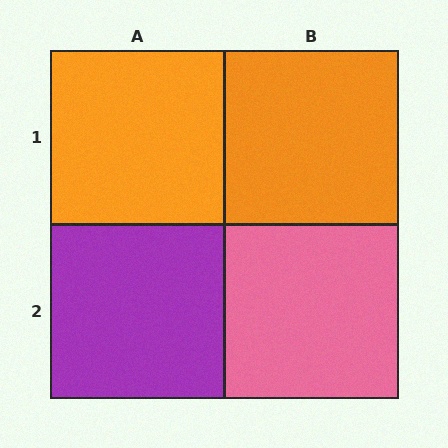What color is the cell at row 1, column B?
Orange.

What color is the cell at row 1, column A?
Orange.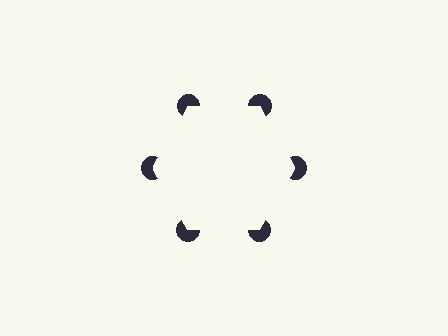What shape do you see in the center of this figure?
An illusory hexagon — its edges are inferred from the aligned wedge cuts in the pac-man discs, not physically drawn.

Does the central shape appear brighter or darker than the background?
It typically appears slightly brighter than the background, even though no actual brightness change is drawn.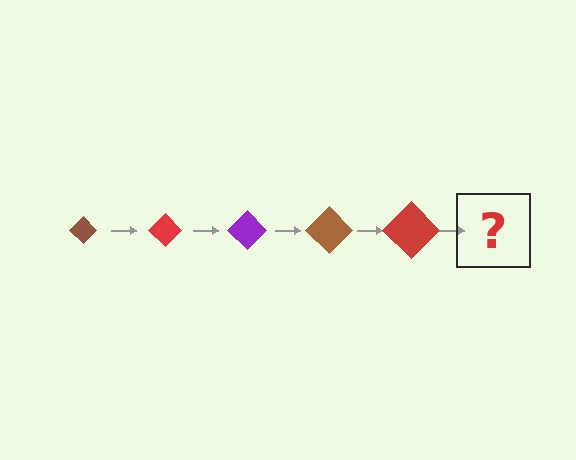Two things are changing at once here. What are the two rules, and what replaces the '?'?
The two rules are that the diamond grows larger each step and the color cycles through brown, red, and purple. The '?' should be a purple diamond, larger than the previous one.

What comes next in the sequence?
The next element should be a purple diamond, larger than the previous one.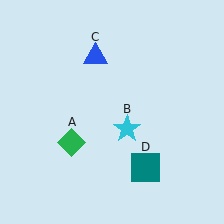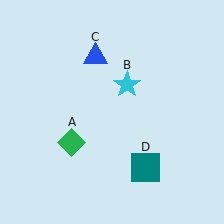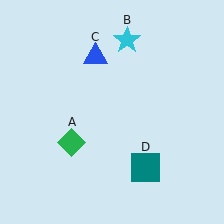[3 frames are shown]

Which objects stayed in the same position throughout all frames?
Green diamond (object A) and blue triangle (object C) and teal square (object D) remained stationary.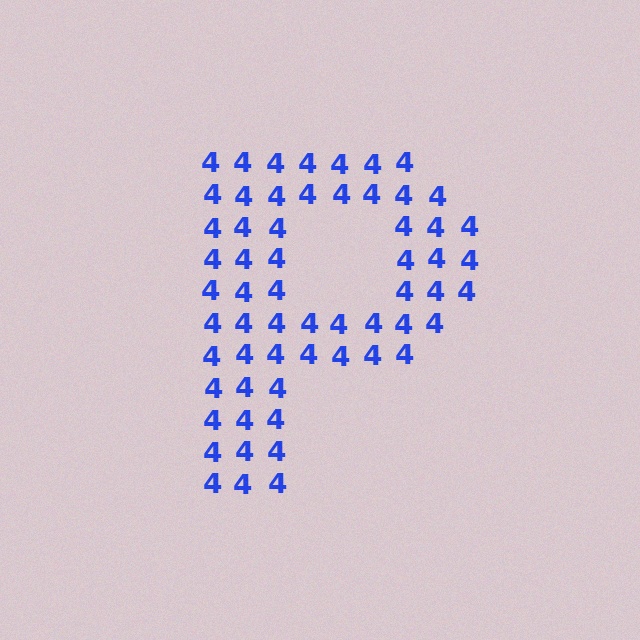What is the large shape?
The large shape is the letter P.